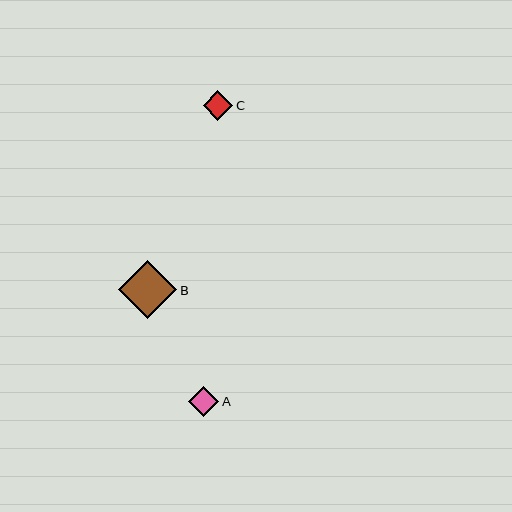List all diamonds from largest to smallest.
From largest to smallest: B, A, C.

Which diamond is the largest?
Diamond B is the largest with a size of approximately 58 pixels.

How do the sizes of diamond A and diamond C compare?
Diamond A and diamond C are approximately the same size.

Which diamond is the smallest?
Diamond C is the smallest with a size of approximately 29 pixels.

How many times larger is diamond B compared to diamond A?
Diamond B is approximately 2.0 times the size of diamond A.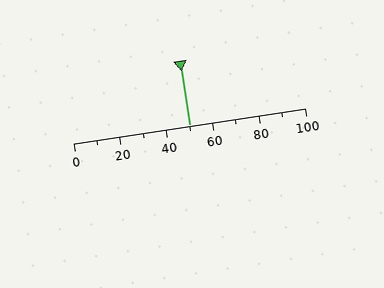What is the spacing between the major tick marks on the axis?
The major ticks are spaced 20 apart.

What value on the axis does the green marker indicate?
The marker indicates approximately 50.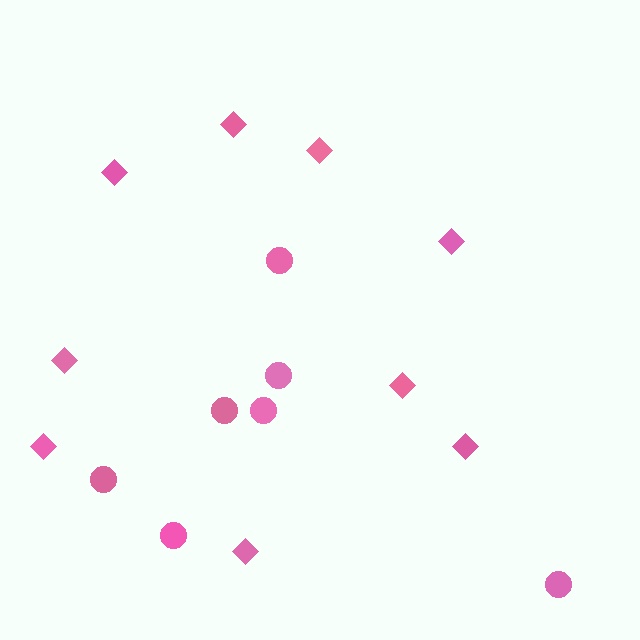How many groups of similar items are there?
There are 2 groups: one group of diamonds (9) and one group of circles (7).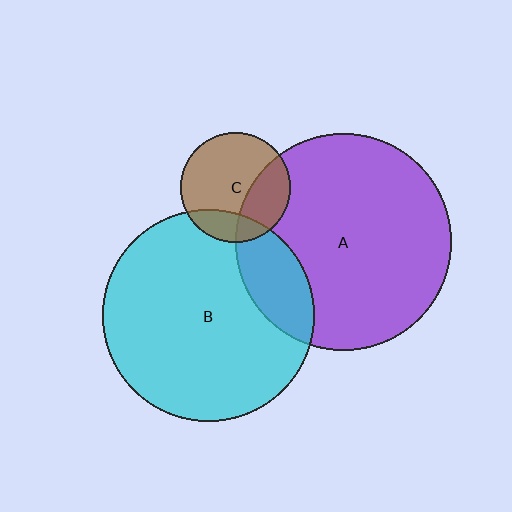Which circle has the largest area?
Circle A (purple).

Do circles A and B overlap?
Yes.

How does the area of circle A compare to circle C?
Approximately 3.9 times.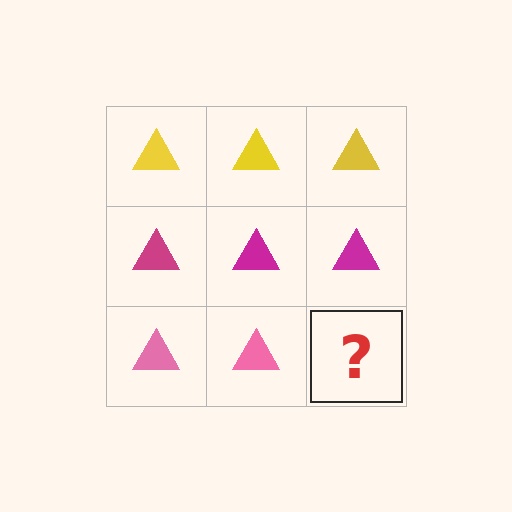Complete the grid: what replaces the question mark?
The question mark should be replaced with a pink triangle.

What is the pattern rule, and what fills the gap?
The rule is that each row has a consistent color. The gap should be filled with a pink triangle.